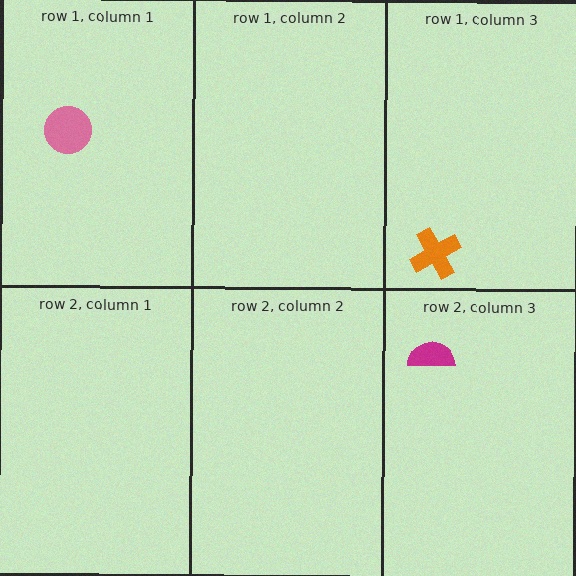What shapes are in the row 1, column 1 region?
The pink circle.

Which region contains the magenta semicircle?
The row 2, column 3 region.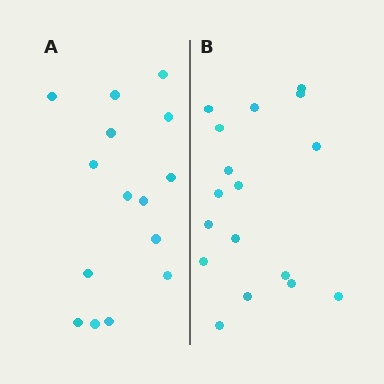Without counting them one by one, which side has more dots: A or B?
Region B (the right region) has more dots.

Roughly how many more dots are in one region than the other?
Region B has just a few more — roughly 2 or 3 more dots than region A.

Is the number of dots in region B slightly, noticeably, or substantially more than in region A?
Region B has only slightly more — the two regions are fairly close. The ratio is roughly 1.1 to 1.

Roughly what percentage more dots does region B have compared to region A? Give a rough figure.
About 15% more.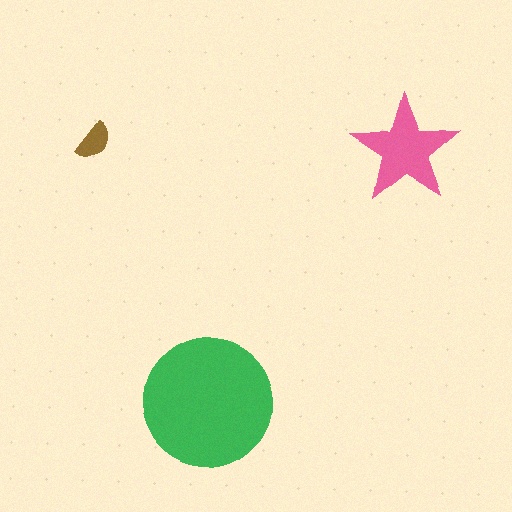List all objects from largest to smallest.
The green circle, the pink star, the brown semicircle.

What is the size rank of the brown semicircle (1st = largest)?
3rd.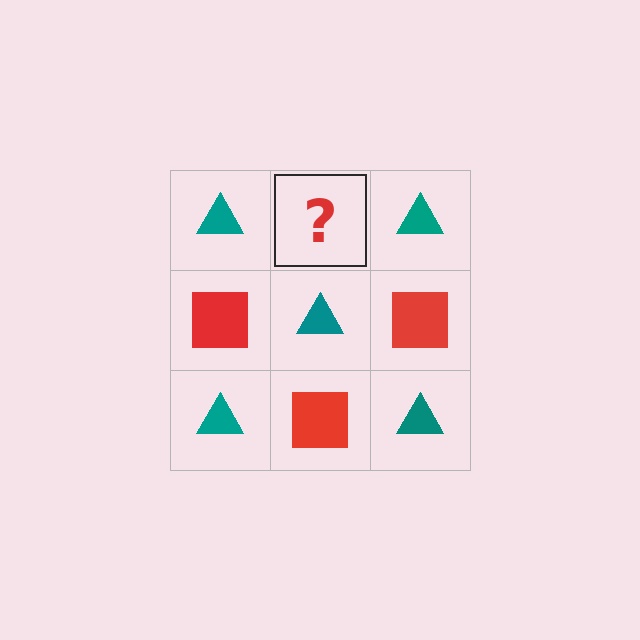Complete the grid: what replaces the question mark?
The question mark should be replaced with a red square.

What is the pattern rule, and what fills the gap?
The rule is that it alternates teal triangle and red square in a checkerboard pattern. The gap should be filled with a red square.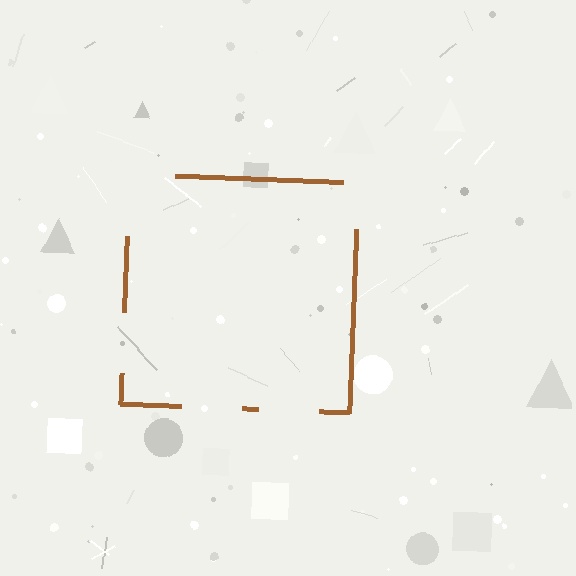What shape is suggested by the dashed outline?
The dashed outline suggests a square.